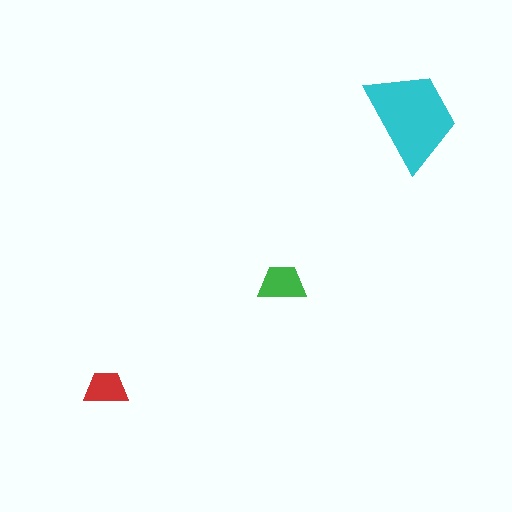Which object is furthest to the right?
The cyan trapezoid is rightmost.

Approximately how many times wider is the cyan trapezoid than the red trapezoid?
About 2.5 times wider.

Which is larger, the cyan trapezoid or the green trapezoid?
The cyan one.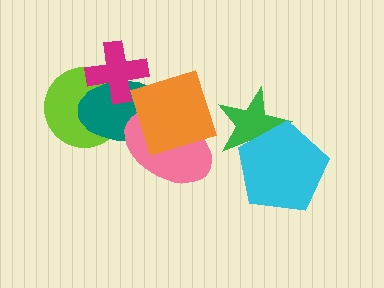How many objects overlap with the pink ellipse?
2 objects overlap with the pink ellipse.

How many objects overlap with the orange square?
2 objects overlap with the orange square.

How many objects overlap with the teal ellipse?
4 objects overlap with the teal ellipse.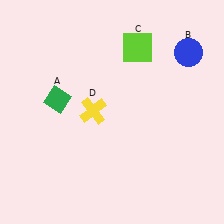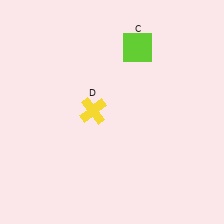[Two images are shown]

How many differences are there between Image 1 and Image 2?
There are 2 differences between the two images.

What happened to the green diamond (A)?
The green diamond (A) was removed in Image 2. It was in the top-left area of Image 1.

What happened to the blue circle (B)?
The blue circle (B) was removed in Image 2. It was in the top-right area of Image 1.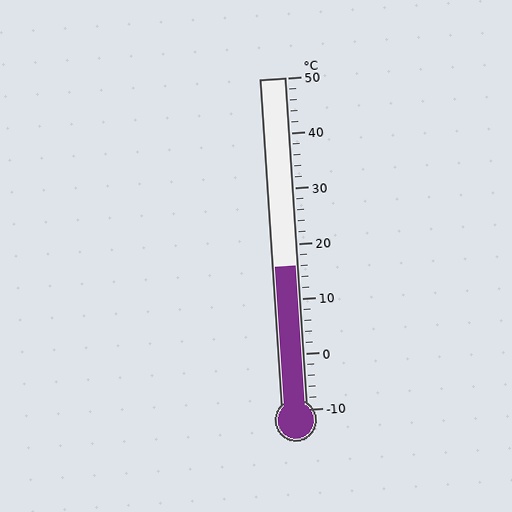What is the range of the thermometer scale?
The thermometer scale ranges from -10°C to 50°C.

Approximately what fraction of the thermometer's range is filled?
The thermometer is filled to approximately 45% of its range.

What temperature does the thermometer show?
The thermometer shows approximately 16°C.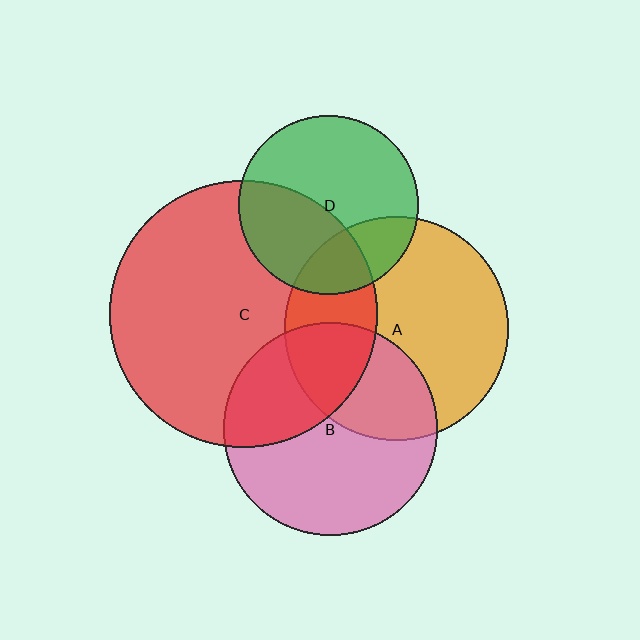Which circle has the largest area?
Circle C (red).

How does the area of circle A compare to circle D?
Approximately 1.6 times.